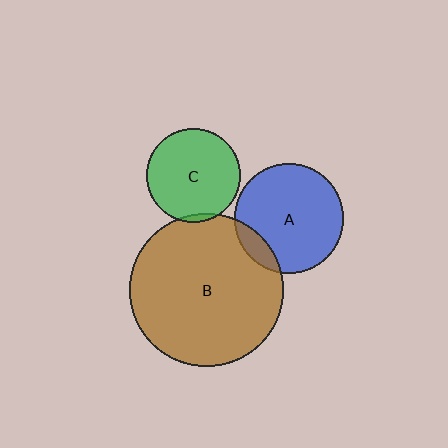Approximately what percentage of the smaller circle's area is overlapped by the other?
Approximately 5%.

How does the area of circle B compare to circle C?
Approximately 2.7 times.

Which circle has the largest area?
Circle B (brown).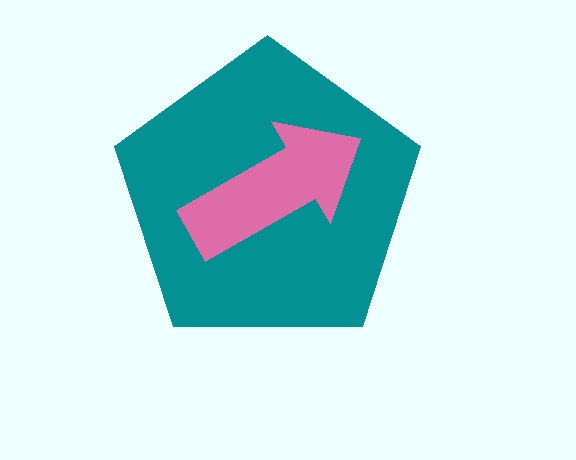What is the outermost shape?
The teal pentagon.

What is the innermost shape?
The pink arrow.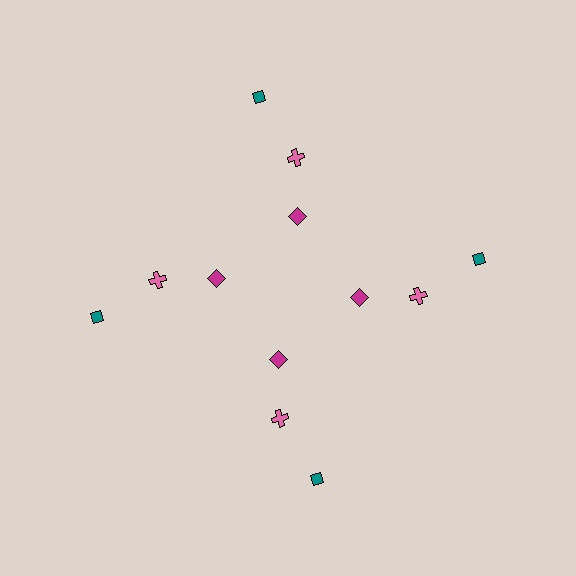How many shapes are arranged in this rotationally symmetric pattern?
There are 12 shapes, arranged in 4 groups of 3.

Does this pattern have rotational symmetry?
Yes, this pattern has 4-fold rotational symmetry. It looks the same after rotating 90 degrees around the center.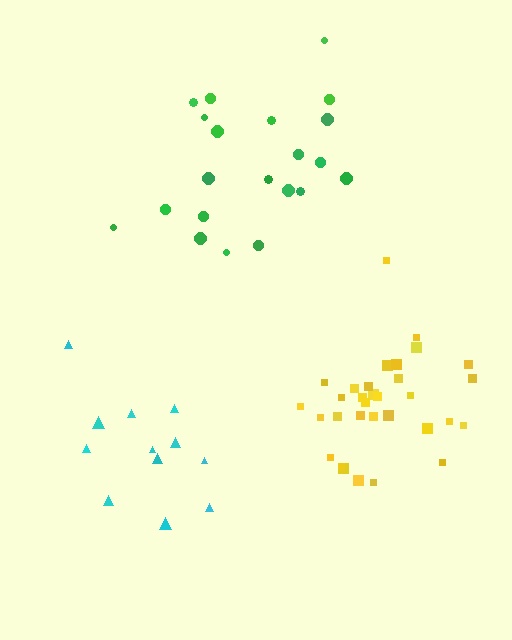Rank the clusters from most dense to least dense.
yellow, green, cyan.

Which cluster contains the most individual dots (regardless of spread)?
Yellow (32).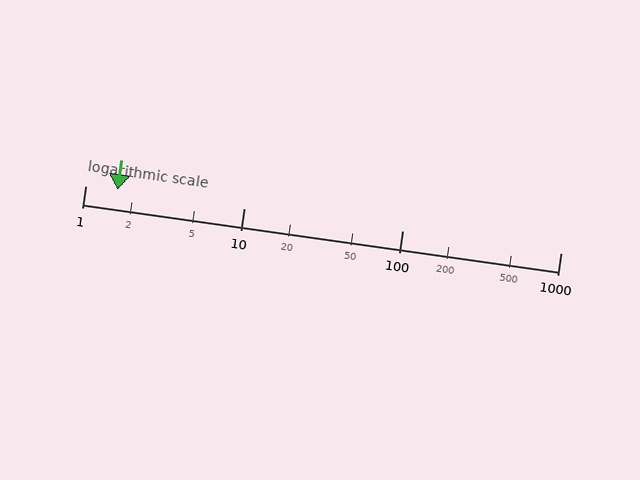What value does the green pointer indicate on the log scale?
The pointer indicates approximately 1.6.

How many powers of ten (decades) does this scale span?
The scale spans 3 decades, from 1 to 1000.